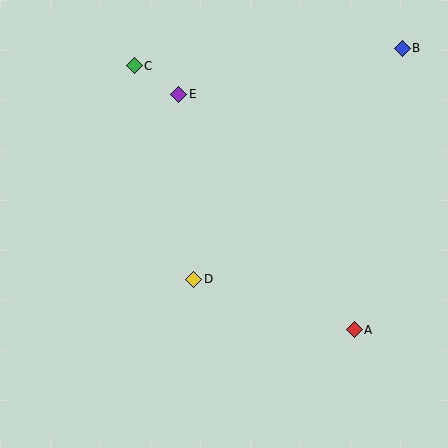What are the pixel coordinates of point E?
Point E is at (179, 94).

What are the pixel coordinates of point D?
Point D is at (194, 279).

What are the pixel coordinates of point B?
Point B is at (402, 48).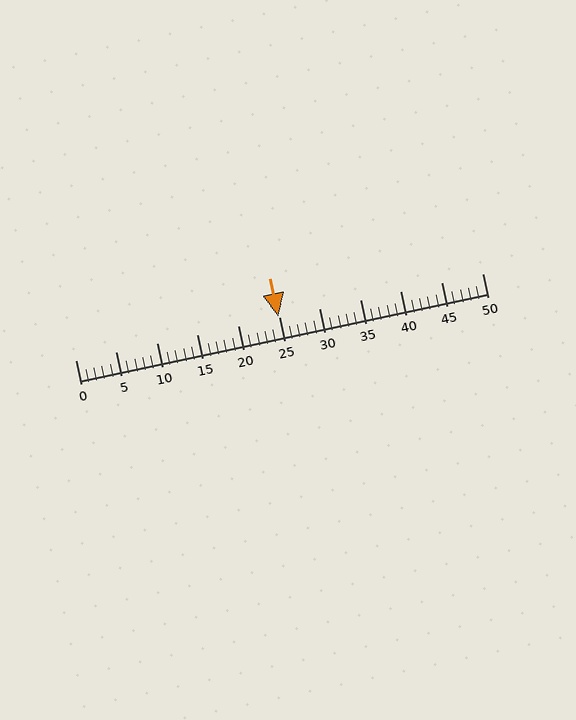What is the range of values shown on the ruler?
The ruler shows values from 0 to 50.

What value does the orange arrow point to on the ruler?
The orange arrow points to approximately 25.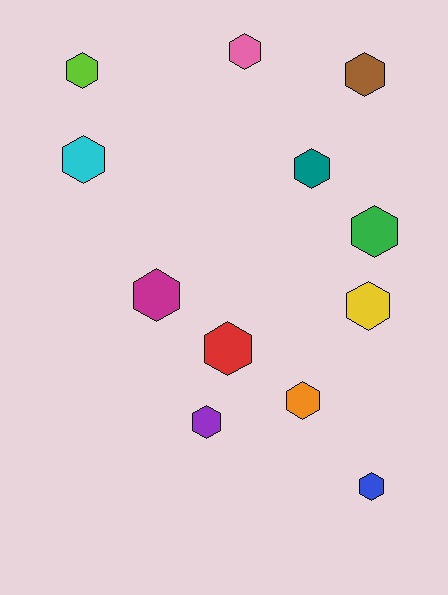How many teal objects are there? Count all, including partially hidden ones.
There is 1 teal object.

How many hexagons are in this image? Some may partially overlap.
There are 12 hexagons.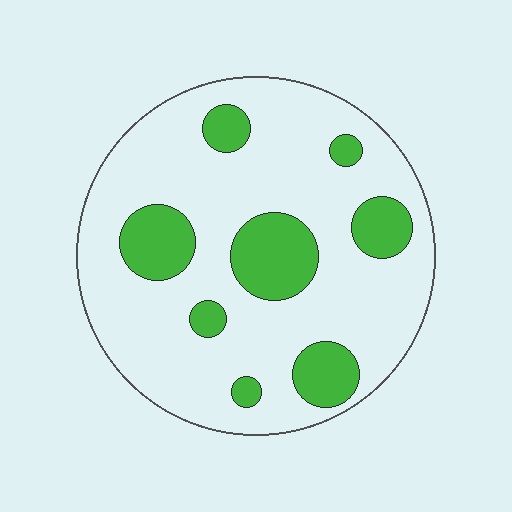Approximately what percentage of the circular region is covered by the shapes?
Approximately 20%.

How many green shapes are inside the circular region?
8.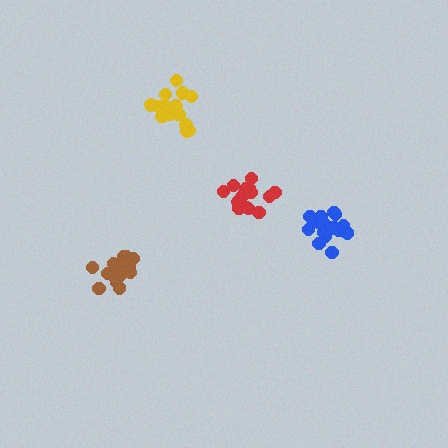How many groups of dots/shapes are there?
There are 4 groups.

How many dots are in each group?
Group 1: 18 dots, Group 2: 19 dots, Group 3: 19 dots, Group 4: 20 dots (76 total).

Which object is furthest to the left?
The brown cluster is leftmost.